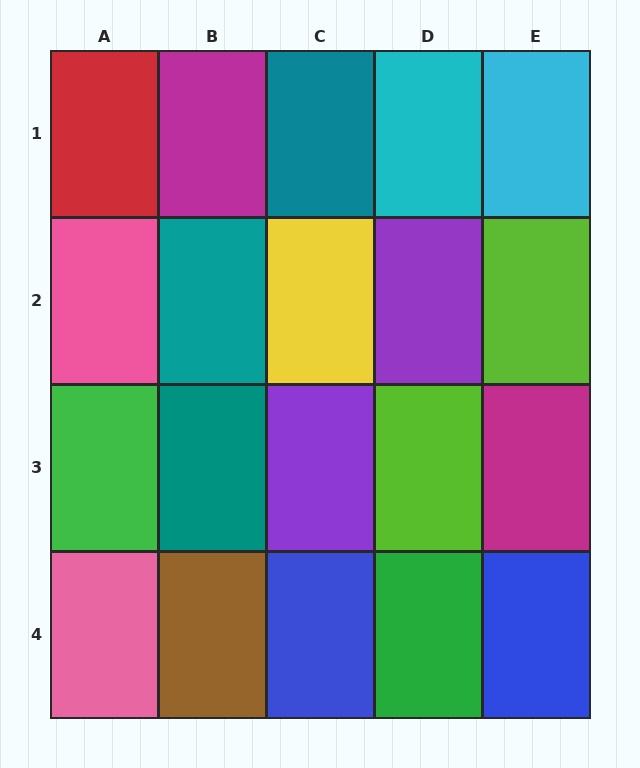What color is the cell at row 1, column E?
Cyan.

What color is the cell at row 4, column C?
Blue.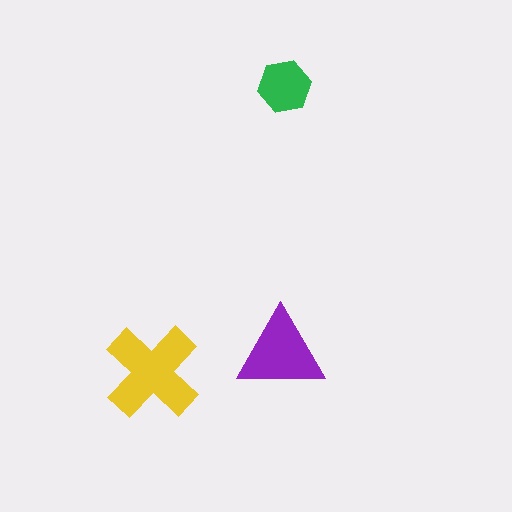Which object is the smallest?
The green hexagon.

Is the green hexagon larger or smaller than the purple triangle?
Smaller.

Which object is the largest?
The yellow cross.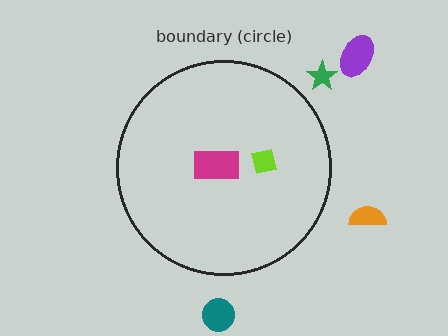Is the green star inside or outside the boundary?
Outside.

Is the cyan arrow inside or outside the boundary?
Inside.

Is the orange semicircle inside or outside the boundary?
Outside.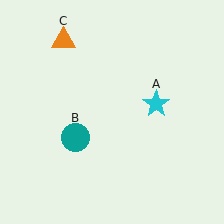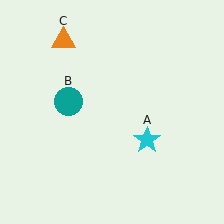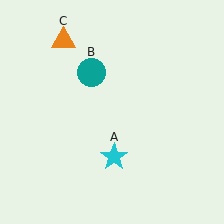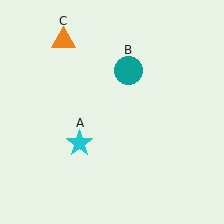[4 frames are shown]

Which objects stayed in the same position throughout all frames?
Orange triangle (object C) remained stationary.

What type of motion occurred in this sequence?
The cyan star (object A), teal circle (object B) rotated clockwise around the center of the scene.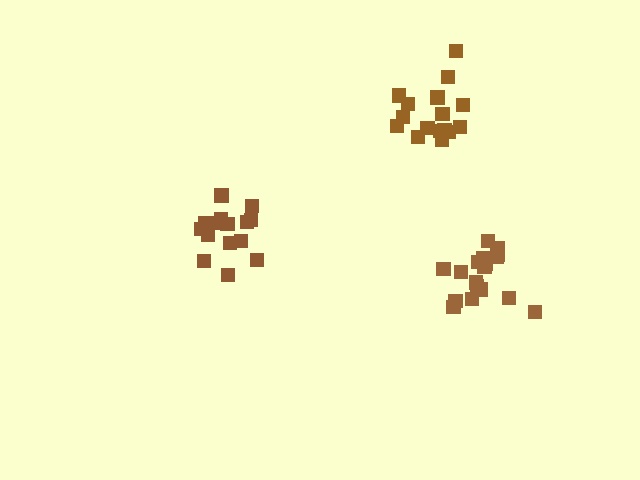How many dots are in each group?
Group 1: 15 dots, Group 2: 18 dots, Group 3: 16 dots (49 total).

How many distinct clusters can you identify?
There are 3 distinct clusters.